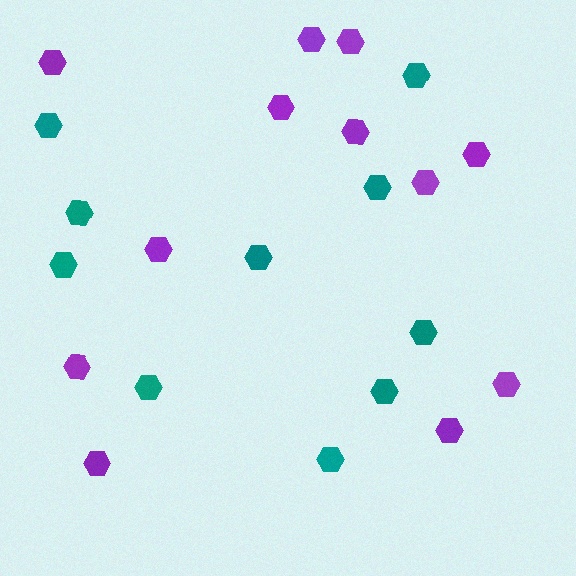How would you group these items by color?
There are 2 groups: one group of teal hexagons (10) and one group of purple hexagons (12).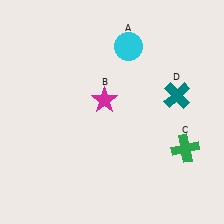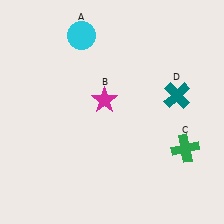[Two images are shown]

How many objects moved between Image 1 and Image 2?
1 object moved between the two images.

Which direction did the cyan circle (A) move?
The cyan circle (A) moved left.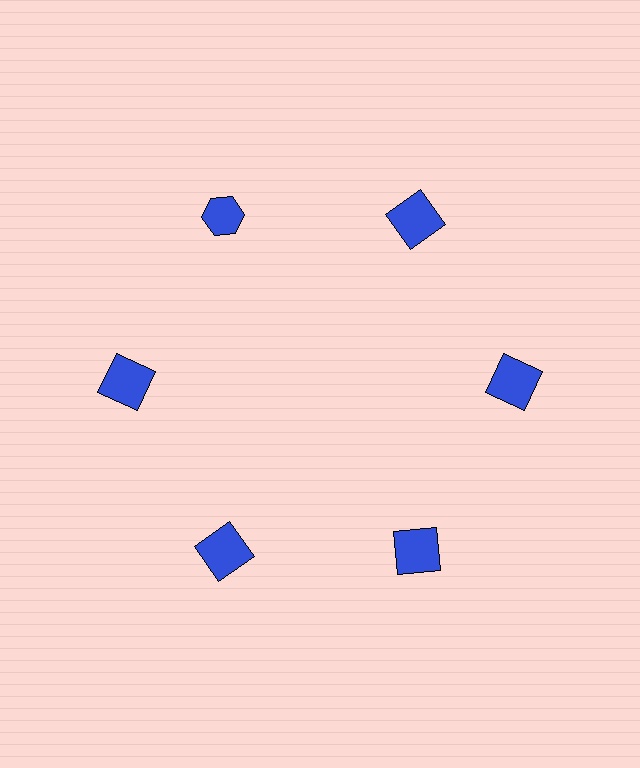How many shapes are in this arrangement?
There are 6 shapes arranged in a ring pattern.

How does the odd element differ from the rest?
It has a different shape: hexagon instead of square.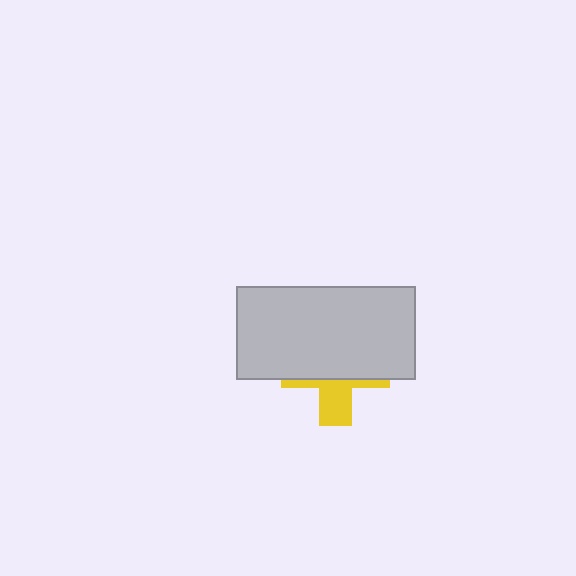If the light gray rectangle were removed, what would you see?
You would see the complete yellow cross.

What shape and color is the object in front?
The object in front is a light gray rectangle.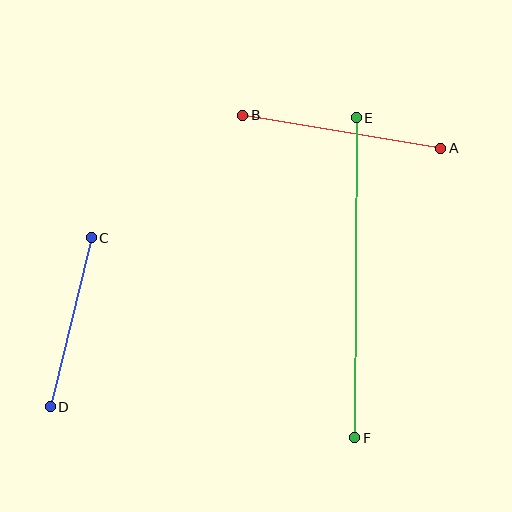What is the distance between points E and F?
The distance is approximately 320 pixels.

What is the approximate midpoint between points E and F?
The midpoint is at approximately (355, 278) pixels.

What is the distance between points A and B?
The distance is approximately 201 pixels.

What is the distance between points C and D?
The distance is approximately 173 pixels.